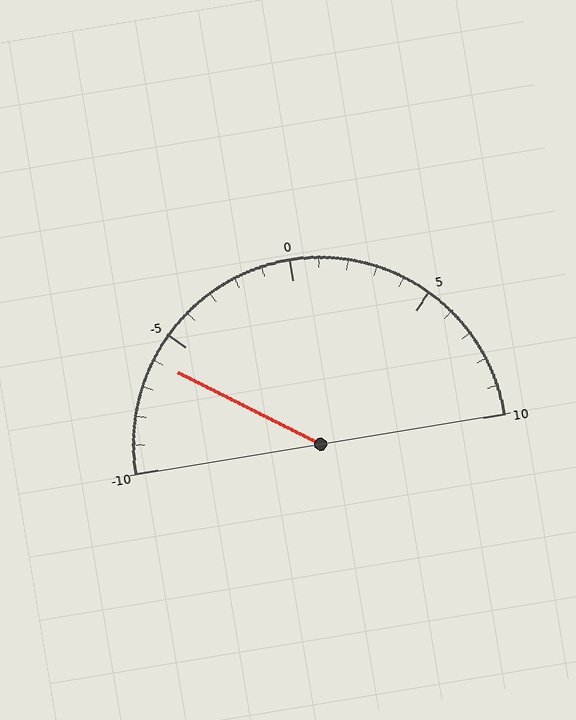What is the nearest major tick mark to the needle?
The nearest major tick mark is -5.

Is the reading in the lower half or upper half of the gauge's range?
The reading is in the lower half of the range (-10 to 10).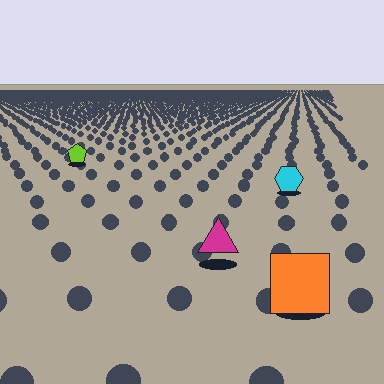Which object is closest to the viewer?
The orange square is closest. The texture marks near it are larger and more spread out.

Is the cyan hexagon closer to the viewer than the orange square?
No. The orange square is closer — you can tell from the texture gradient: the ground texture is coarser near it.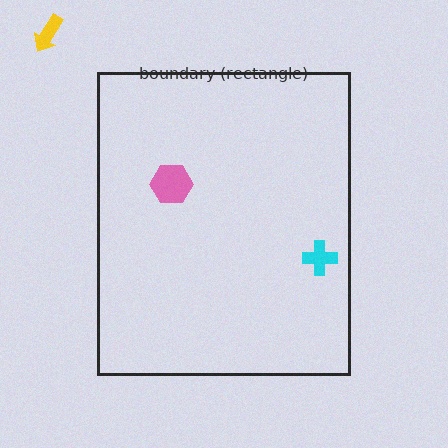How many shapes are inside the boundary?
2 inside, 1 outside.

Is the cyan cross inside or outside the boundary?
Inside.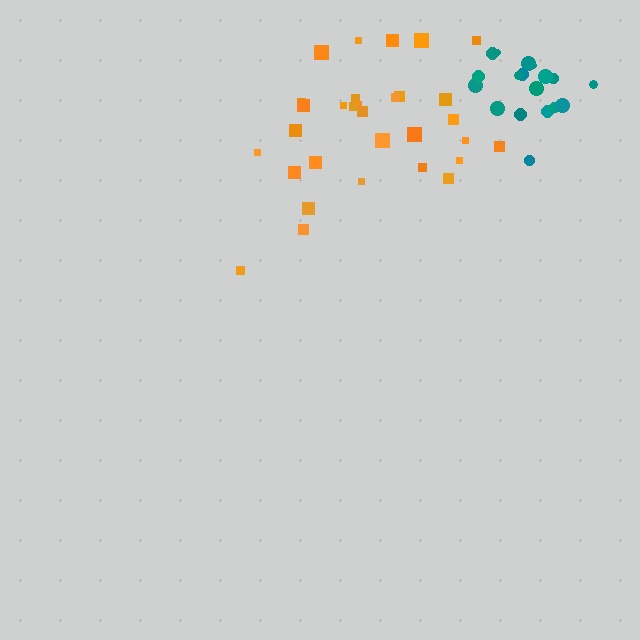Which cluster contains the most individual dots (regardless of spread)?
Orange (31).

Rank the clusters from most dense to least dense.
teal, orange.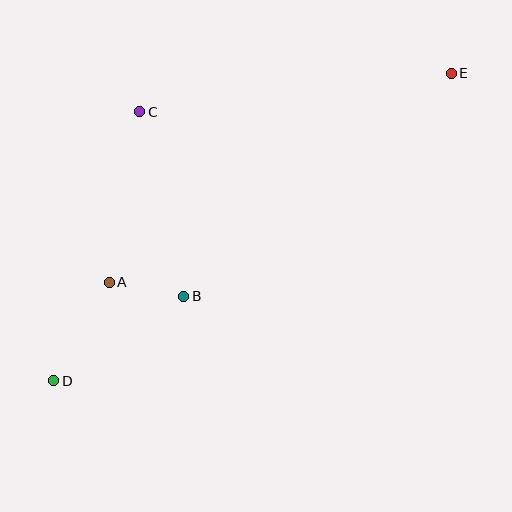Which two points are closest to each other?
Points A and B are closest to each other.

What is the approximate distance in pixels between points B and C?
The distance between B and C is approximately 190 pixels.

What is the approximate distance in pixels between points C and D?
The distance between C and D is approximately 282 pixels.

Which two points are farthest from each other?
Points D and E are farthest from each other.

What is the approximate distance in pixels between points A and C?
The distance between A and C is approximately 173 pixels.